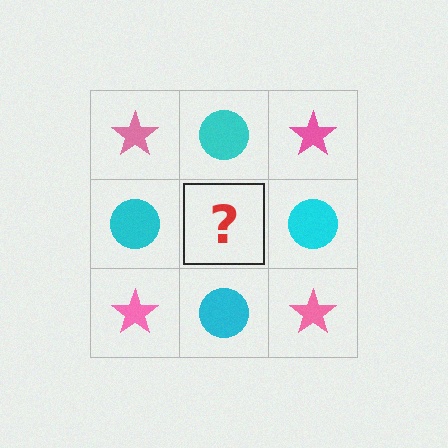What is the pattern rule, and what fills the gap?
The rule is that it alternates pink star and cyan circle in a checkerboard pattern. The gap should be filled with a pink star.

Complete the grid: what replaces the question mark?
The question mark should be replaced with a pink star.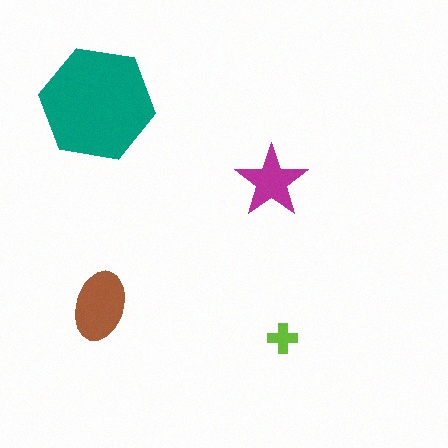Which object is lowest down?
The lime cross is bottommost.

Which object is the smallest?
The lime cross.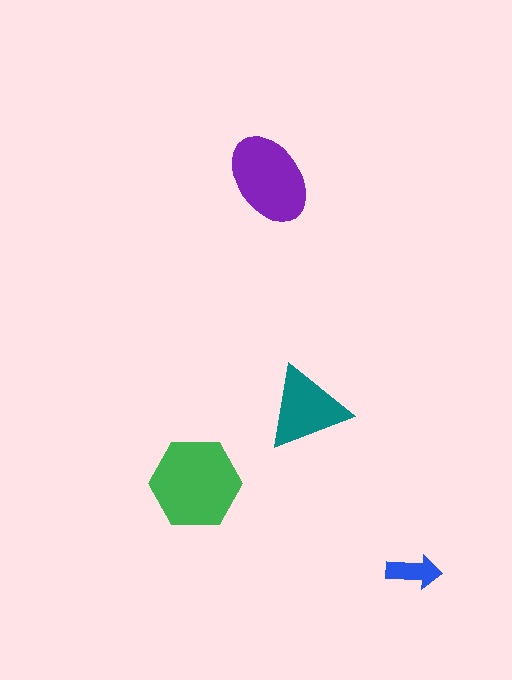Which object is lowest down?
The blue arrow is bottommost.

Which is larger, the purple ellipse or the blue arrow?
The purple ellipse.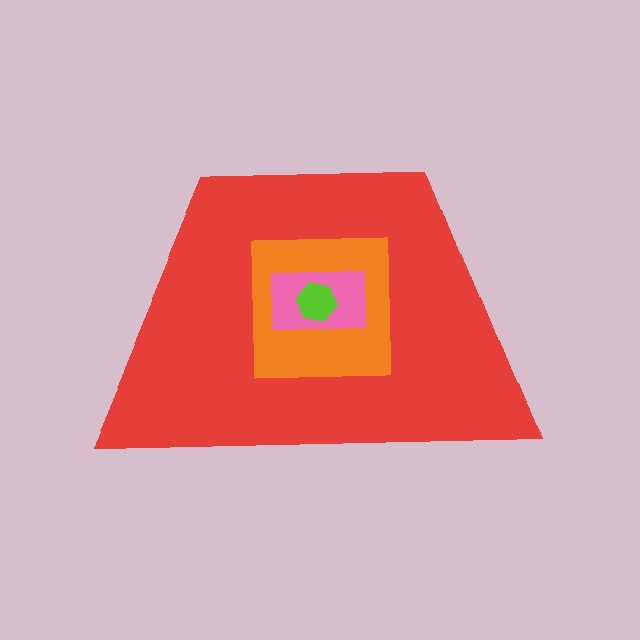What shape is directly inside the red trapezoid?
The orange square.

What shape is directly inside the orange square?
The pink rectangle.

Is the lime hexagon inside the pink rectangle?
Yes.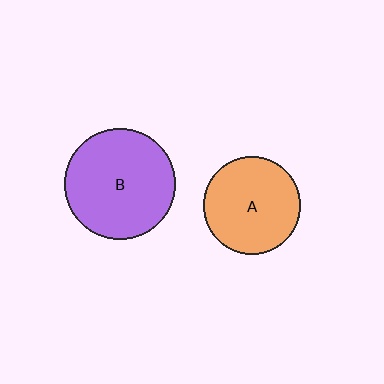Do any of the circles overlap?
No, none of the circles overlap.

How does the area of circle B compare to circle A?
Approximately 1.3 times.